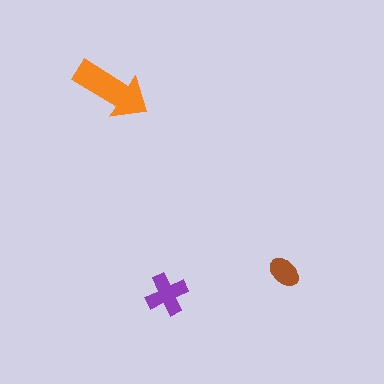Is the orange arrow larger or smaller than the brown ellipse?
Larger.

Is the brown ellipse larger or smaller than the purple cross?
Smaller.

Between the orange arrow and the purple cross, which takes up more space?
The orange arrow.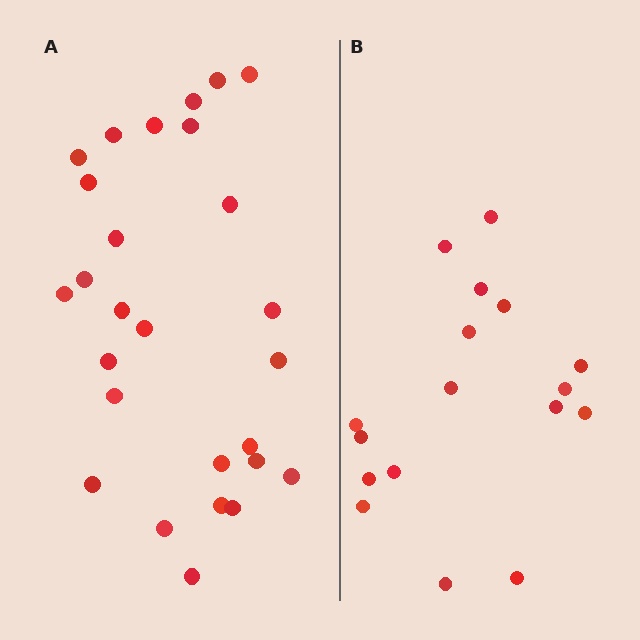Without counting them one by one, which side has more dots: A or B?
Region A (the left region) has more dots.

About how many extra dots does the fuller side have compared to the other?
Region A has roughly 10 or so more dots than region B.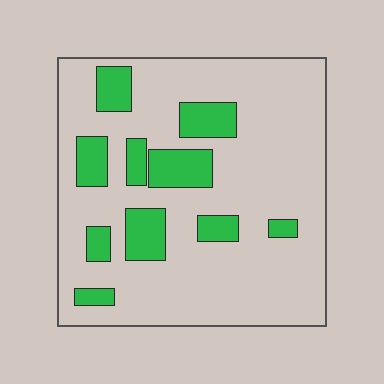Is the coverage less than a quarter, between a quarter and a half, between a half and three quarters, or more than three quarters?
Less than a quarter.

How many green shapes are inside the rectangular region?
10.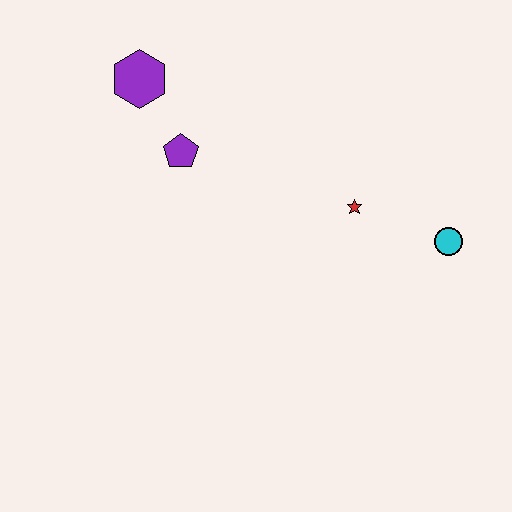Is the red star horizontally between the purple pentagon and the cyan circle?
Yes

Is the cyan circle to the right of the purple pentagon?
Yes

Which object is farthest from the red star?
The purple hexagon is farthest from the red star.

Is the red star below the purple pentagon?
Yes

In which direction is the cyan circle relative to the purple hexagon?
The cyan circle is to the right of the purple hexagon.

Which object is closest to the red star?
The cyan circle is closest to the red star.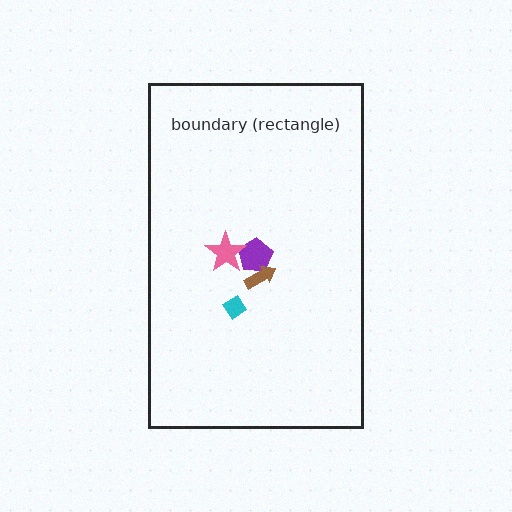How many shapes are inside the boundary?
4 inside, 0 outside.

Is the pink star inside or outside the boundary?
Inside.